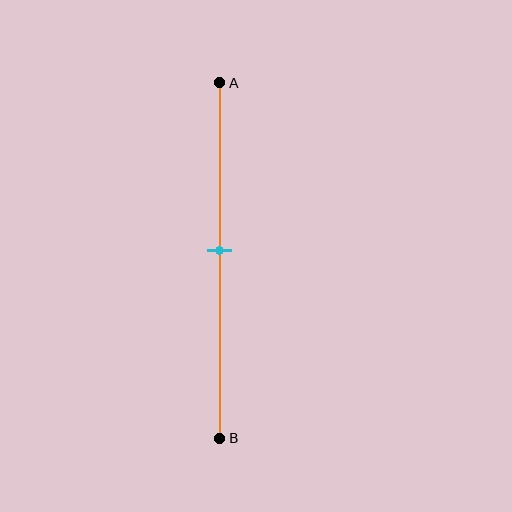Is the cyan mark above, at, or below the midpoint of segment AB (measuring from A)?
The cyan mark is approximately at the midpoint of segment AB.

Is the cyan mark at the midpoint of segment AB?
Yes, the mark is approximately at the midpoint.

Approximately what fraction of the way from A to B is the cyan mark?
The cyan mark is approximately 45% of the way from A to B.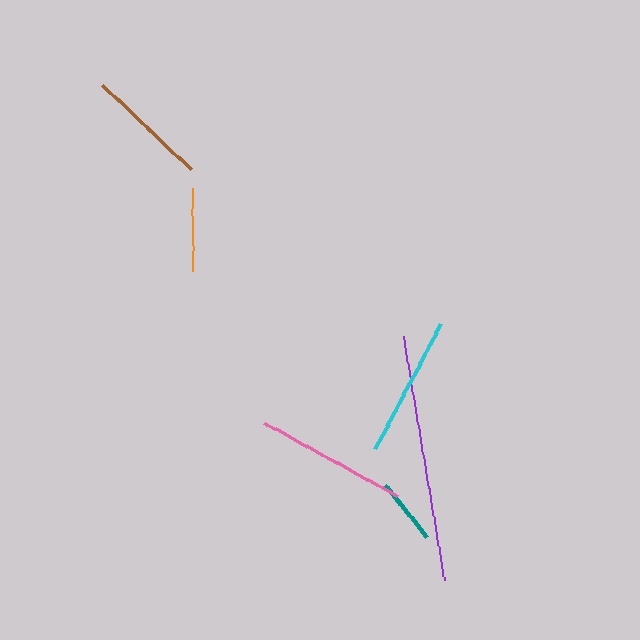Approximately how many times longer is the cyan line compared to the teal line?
The cyan line is approximately 2.2 times the length of the teal line.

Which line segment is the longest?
The purple line is the longest at approximately 247 pixels.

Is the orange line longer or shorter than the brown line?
The brown line is longer than the orange line.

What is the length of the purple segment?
The purple segment is approximately 247 pixels long.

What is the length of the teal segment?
The teal segment is approximately 66 pixels long.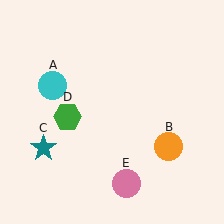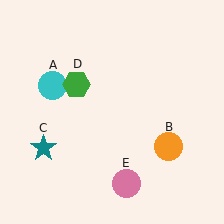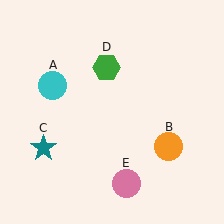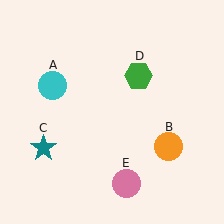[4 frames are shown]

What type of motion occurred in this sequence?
The green hexagon (object D) rotated clockwise around the center of the scene.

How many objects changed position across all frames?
1 object changed position: green hexagon (object D).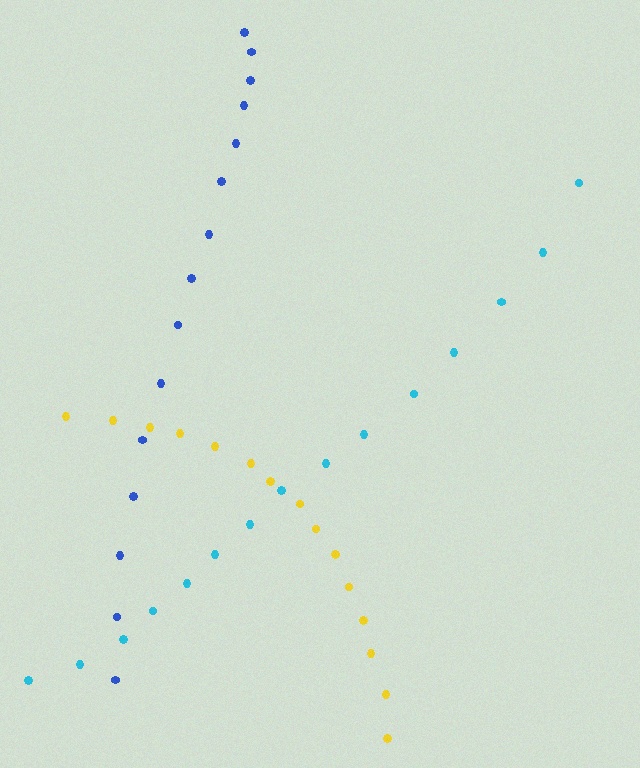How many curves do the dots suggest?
There are 3 distinct paths.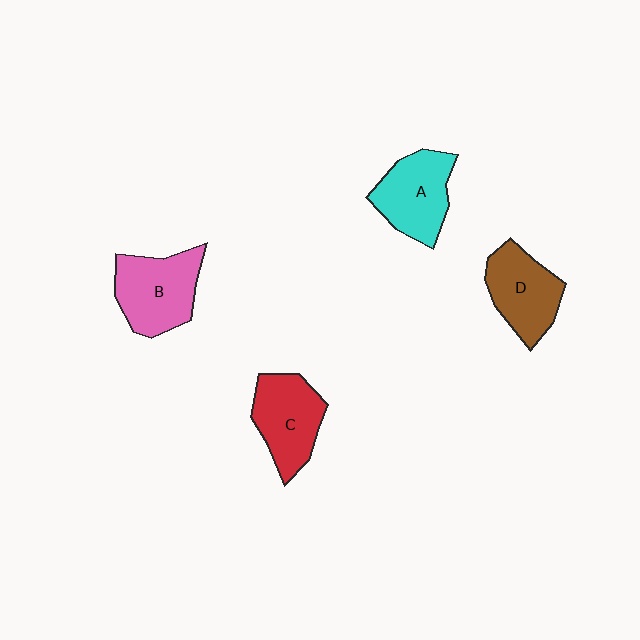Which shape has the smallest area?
Shape D (brown).